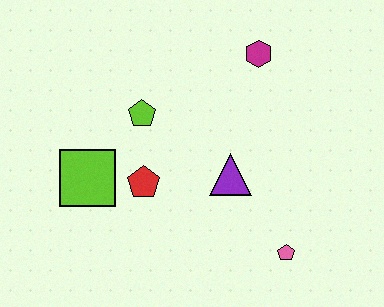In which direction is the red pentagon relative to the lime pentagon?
The red pentagon is below the lime pentagon.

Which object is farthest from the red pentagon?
The magenta hexagon is farthest from the red pentagon.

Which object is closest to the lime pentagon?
The red pentagon is closest to the lime pentagon.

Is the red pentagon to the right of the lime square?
Yes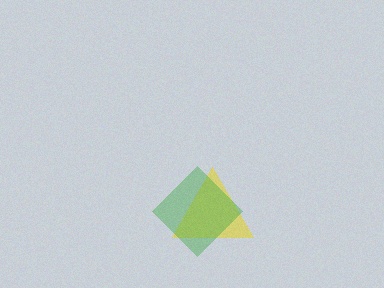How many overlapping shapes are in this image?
There are 2 overlapping shapes in the image.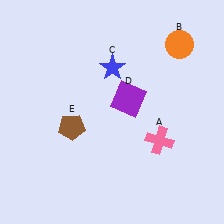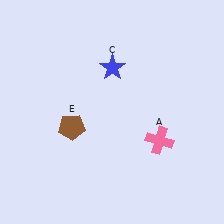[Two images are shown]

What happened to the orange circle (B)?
The orange circle (B) was removed in Image 2. It was in the top-right area of Image 1.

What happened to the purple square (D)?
The purple square (D) was removed in Image 2. It was in the top-right area of Image 1.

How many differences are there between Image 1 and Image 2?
There are 2 differences between the two images.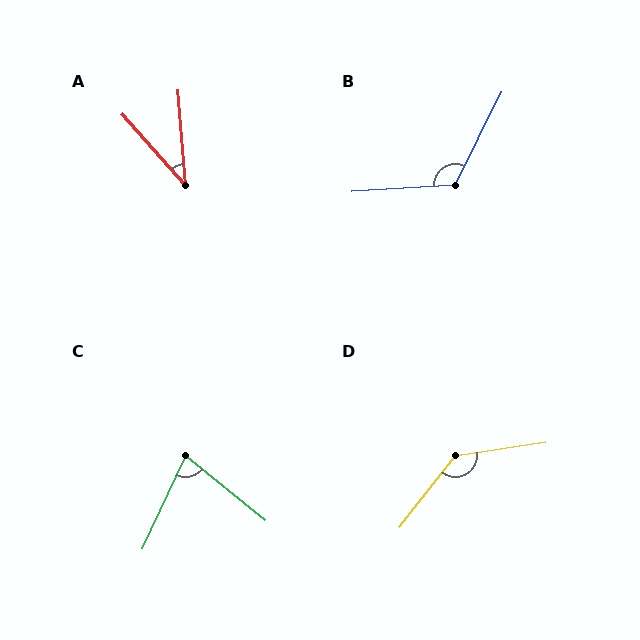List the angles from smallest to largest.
A (37°), C (76°), B (120°), D (136°).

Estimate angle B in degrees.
Approximately 120 degrees.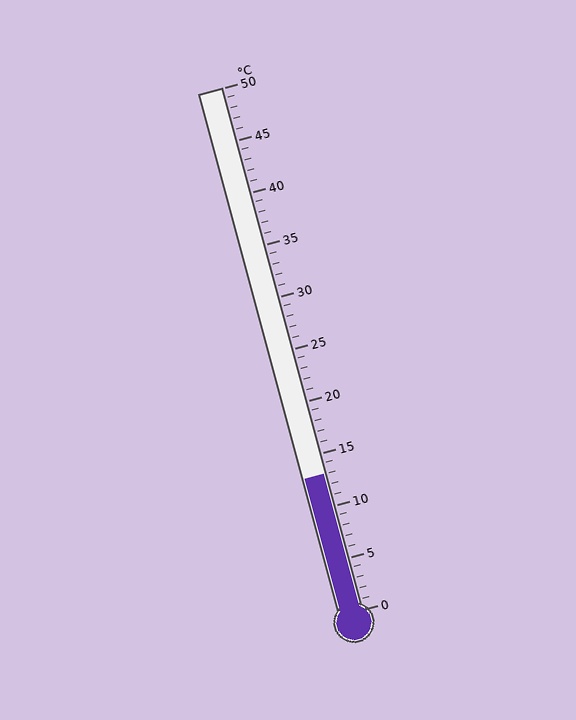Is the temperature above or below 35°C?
The temperature is below 35°C.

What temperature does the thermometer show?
The thermometer shows approximately 13°C.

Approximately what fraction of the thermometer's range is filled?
The thermometer is filled to approximately 25% of its range.